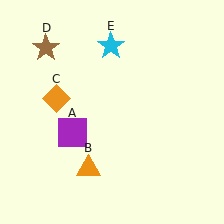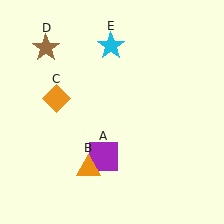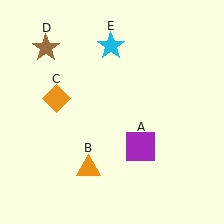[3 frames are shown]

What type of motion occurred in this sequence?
The purple square (object A) rotated counterclockwise around the center of the scene.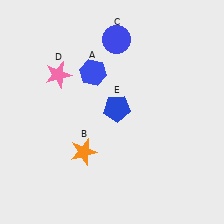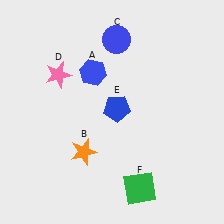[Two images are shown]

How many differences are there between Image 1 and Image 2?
There is 1 difference between the two images.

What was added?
A green square (F) was added in Image 2.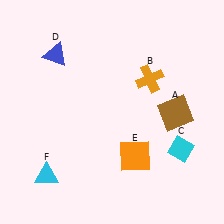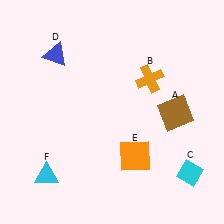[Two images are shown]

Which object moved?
The cyan diamond (C) moved down.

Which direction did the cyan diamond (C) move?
The cyan diamond (C) moved down.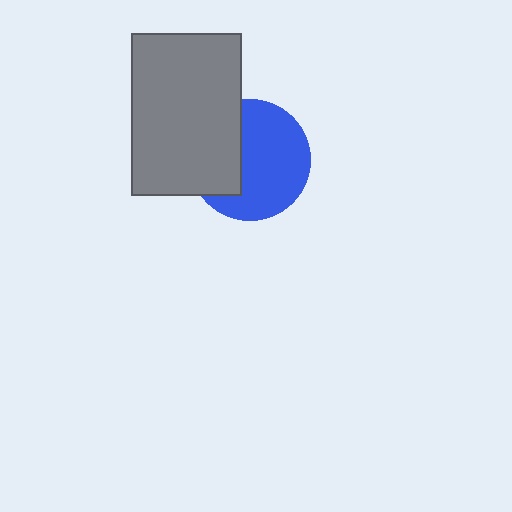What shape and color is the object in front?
The object in front is a gray rectangle.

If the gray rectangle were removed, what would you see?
You would see the complete blue circle.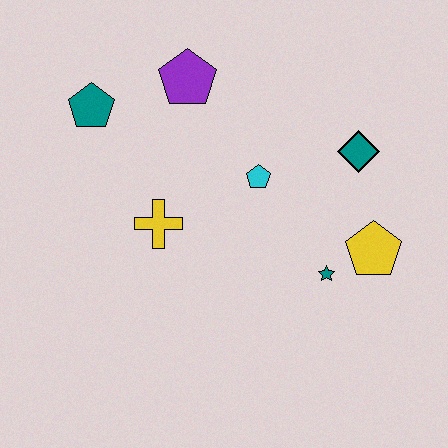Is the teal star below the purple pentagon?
Yes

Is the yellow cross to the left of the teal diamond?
Yes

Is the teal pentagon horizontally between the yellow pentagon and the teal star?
No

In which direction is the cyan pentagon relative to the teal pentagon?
The cyan pentagon is to the right of the teal pentagon.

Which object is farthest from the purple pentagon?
The yellow pentagon is farthest from the purple pentagon.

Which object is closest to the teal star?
The yellow pentagon is closest to the teal star.